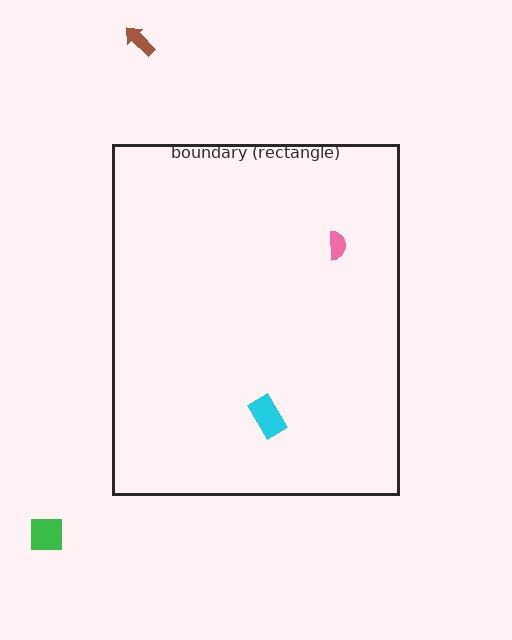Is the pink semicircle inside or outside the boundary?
Inside.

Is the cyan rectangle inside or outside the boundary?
Inside.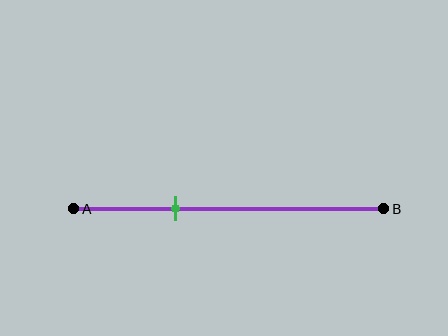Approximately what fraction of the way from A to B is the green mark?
The green mark is approximately 35% of the way from A to B.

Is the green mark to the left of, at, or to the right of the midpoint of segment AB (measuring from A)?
The green mark is to the left of the midpoint of segment AB.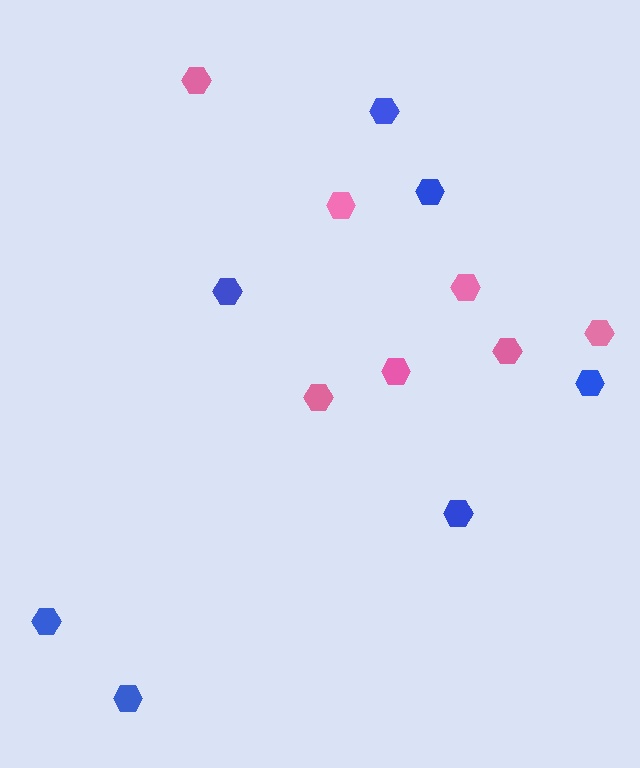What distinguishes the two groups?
There are 2 groups: one group of blue hexagons (7) and one group of pink hexagons (7).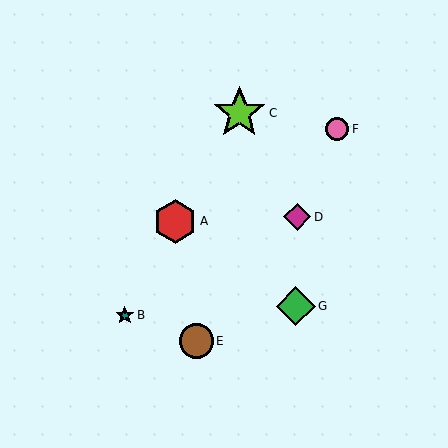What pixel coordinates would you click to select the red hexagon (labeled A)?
Click at (175, 221) to select the red hexagon A.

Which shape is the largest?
The lime star (labeled C) is the largest.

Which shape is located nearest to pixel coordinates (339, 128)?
The pink circle (labeled F) at (337, 129) is nearest to that location.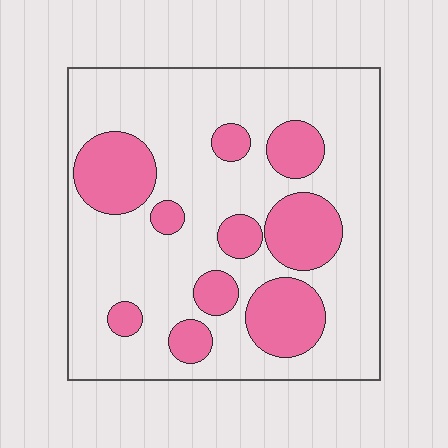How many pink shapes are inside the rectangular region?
10.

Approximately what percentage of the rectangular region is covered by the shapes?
Approximately 25%.